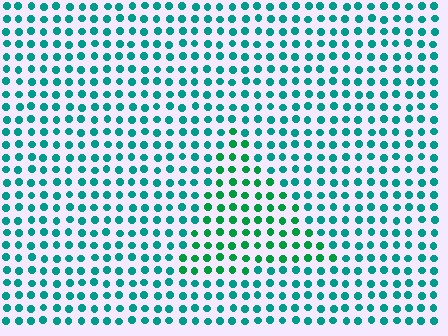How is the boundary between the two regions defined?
The boundary is defined purely by a slight shift in hue (about 29 degrees). Spacing, size, and orientation are identical on both sides.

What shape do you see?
I see a triangle.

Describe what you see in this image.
The image is filled with small teal elements in a uniform arrangement. A triangle-shaped region is visible where the elements are tinted to a slightly different hue, forming a subtle color boundary.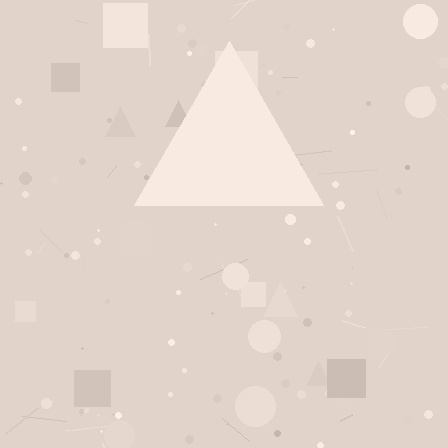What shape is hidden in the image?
A triangle is hidden in the image.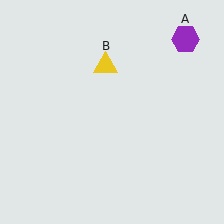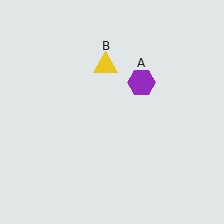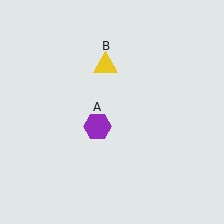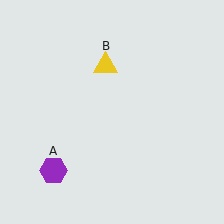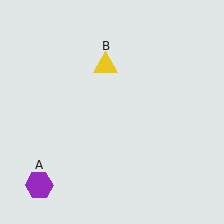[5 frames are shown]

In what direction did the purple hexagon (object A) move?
The purple hexagon (object A) moved down and to the left.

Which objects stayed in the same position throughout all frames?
Yellow triangle (object B) remained stationary.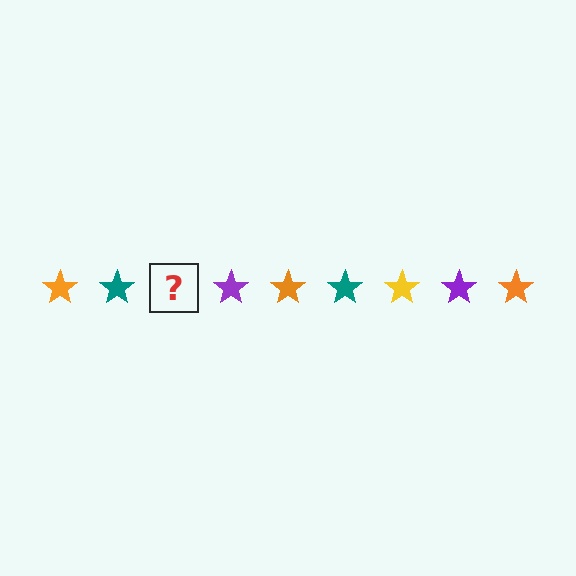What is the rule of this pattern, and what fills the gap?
The rule is that the pattern cycles through orange, teal, yellow, purple stars. The gap should be filled with a yellow star.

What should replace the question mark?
The question mark should be replaced with a yellow star.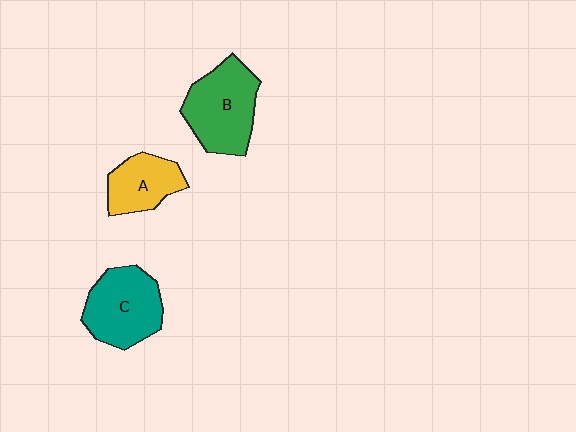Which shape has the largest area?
Shape B (green).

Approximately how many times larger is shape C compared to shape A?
Approximately 1.4 times.